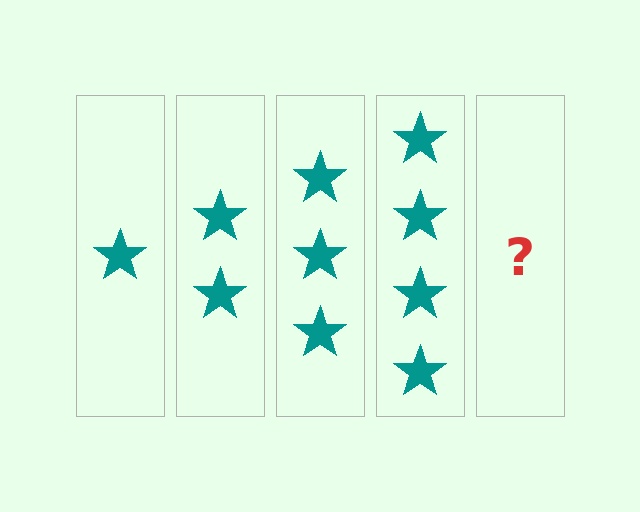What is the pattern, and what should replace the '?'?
The pattern is that each step adds one more star. The '?' should be 5 stars.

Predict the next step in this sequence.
The next step is 5 stars.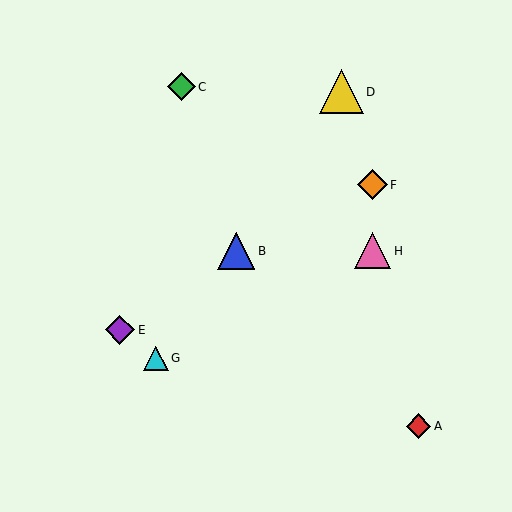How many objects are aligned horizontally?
2 objects (B, H) are aligned horizontally.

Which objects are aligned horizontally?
Objects B, H are aligned horizontally.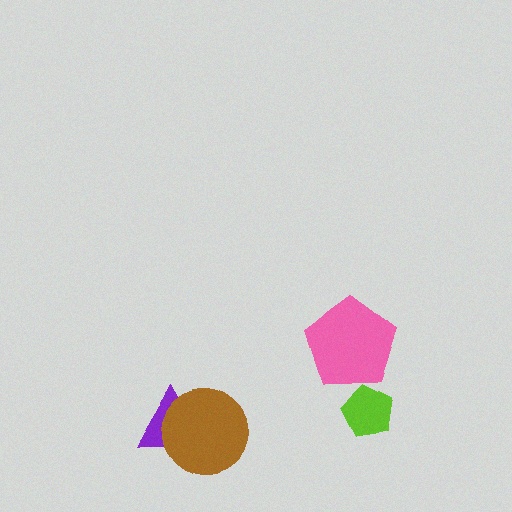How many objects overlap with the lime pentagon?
0 objects overlap with the lime pentagon.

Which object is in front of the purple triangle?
The brown circle is in front of the purple triangle.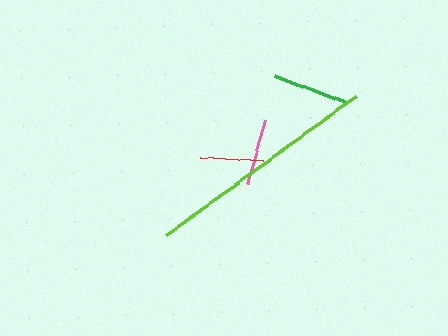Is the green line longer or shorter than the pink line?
The green line is longer than the pink line.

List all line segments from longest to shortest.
From longest to shortest: lime, green, pink, red.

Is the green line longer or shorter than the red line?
The green line is longer than the red line.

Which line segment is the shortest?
The red line is the shortest at approximately 64 pixels.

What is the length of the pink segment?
The pink segment is approximately 66 pixels long.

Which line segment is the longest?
The lime line is the longest at approximately 234 pixels.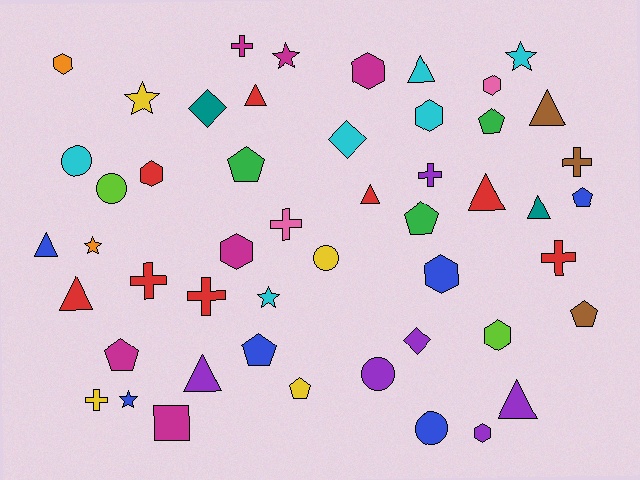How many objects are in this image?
There are 50 objects.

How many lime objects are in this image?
There are 2 lime objects.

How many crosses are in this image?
There are 8 crosses.